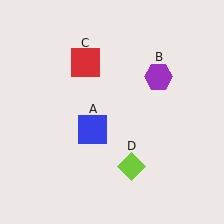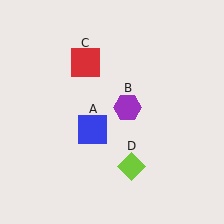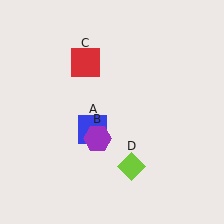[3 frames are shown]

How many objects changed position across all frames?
1 object changed position: purple hexagon (object B).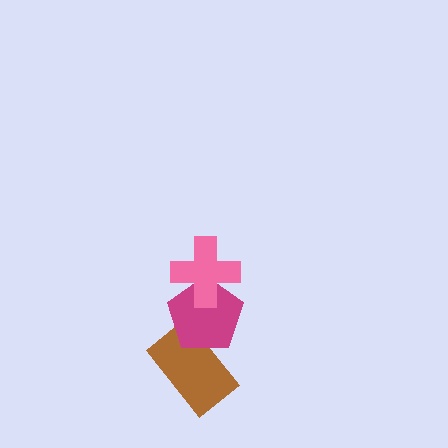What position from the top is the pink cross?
The pink cross is 1st from the top.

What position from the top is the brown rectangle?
The brown rectangle is 3rd from the top.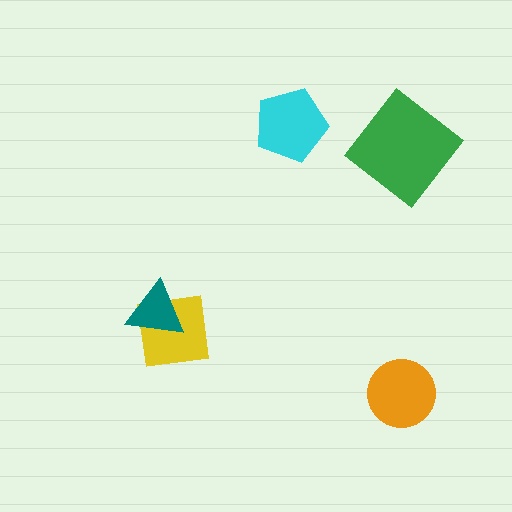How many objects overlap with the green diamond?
0 objects overlap with the green diamond.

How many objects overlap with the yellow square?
1 object overlaps with the yellow square.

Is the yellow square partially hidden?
Yes, it is partially covered by another shape.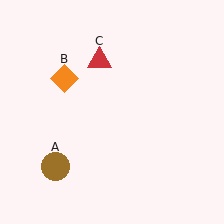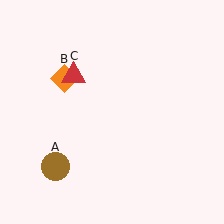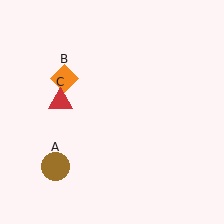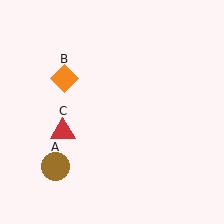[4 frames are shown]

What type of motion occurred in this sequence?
The red triangle (object C) rotated counterclockwise around the center of the scene.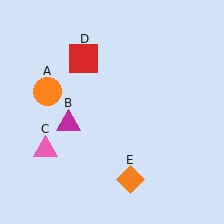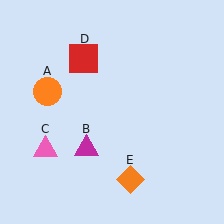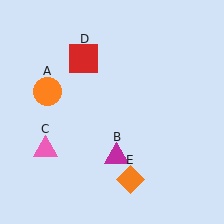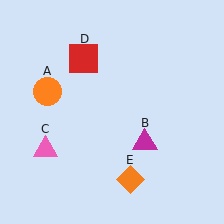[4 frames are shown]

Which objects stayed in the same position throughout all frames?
Orange circle (object A) and pink triangle (object C) and red square (object D) and orange diamond (object E) remained stationary.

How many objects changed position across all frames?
1 object changed position: magenta triangle (object B).